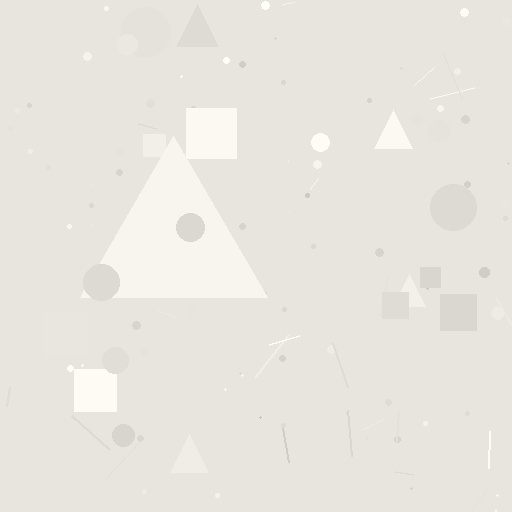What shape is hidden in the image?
A triangle is hidden in the image.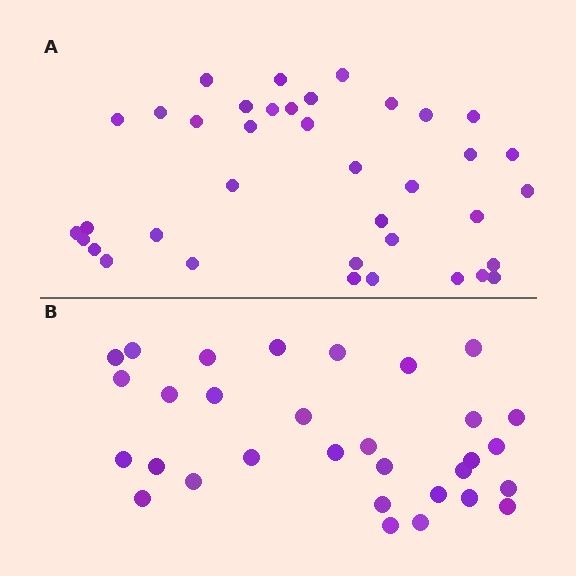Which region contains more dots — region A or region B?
Region A (the top region) has more dots.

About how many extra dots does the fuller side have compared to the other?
Region A has roughly 8 or so more dots than region B.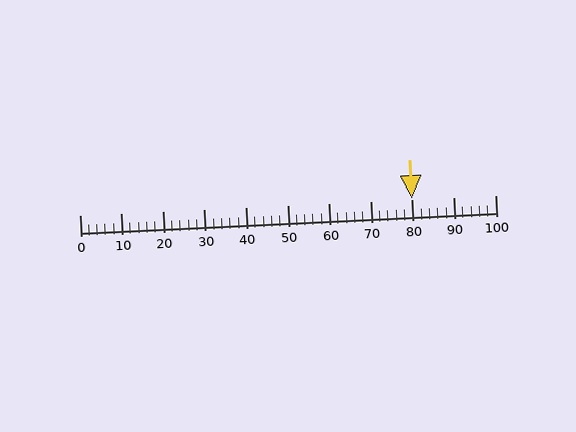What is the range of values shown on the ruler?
The ruler shows values from 0 to 100.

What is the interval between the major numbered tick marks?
The major tick marks are spaced 10 units apart.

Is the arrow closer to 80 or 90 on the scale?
The arrow is closer to 80.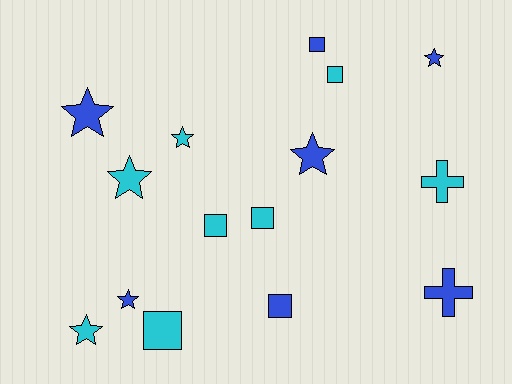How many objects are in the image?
There are 15 objects.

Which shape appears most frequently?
Star, with 7 objects.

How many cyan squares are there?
There are 4 cyan squares.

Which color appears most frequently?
Cyan, with 8 objects.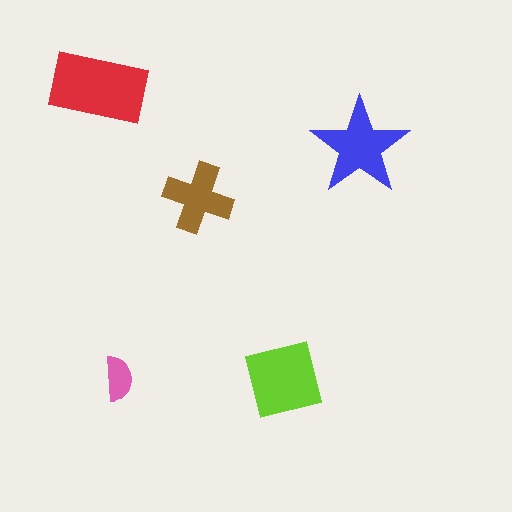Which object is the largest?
The red rectangle.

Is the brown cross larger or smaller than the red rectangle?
Smaller.